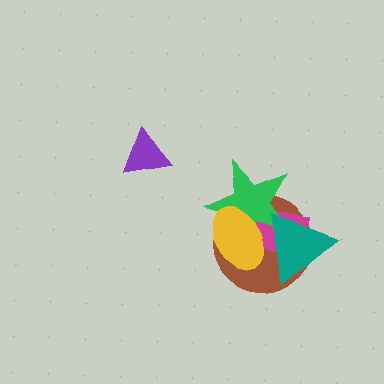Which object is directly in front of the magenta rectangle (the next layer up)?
The green star is directly in front of the magenta rectangle.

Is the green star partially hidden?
Yes, it is partially covered by another shape.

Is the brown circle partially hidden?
Yes, it is partially covered by another shape.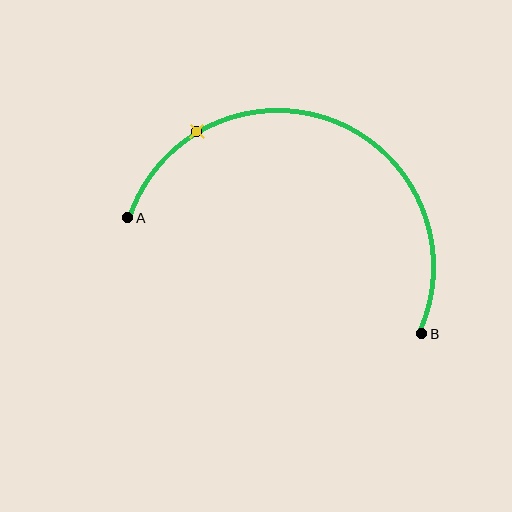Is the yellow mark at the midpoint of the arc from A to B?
No. The yellow mark lies on the arc but is closer to endpoint A. The arc midpoint would be at the point on the curve equidistant along the arc from both A and B.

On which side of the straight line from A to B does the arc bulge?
The arc bulges above the straight line connecting A and B.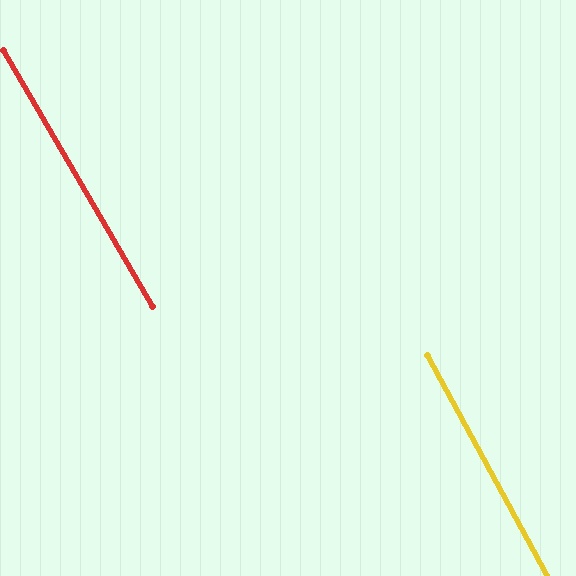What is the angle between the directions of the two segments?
Approximately 2 degrees.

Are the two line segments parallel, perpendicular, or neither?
Parallel — their directions differ by only 1.6°.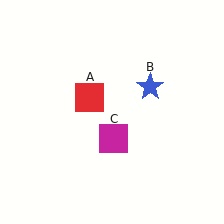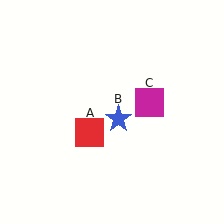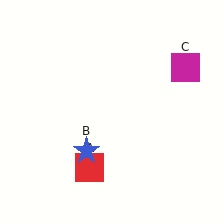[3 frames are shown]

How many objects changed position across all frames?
3 objects changed position: red square (object A), blue star (object B), magenta square (object C).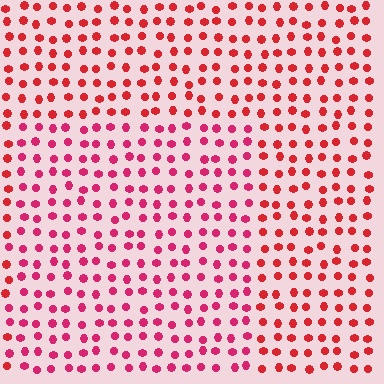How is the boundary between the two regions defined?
The boundary is defined purely by a slight shift in hue (about 22 degrees). Spacing, size, and orientation are identical on both sides.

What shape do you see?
I see a rectangle.